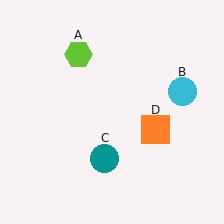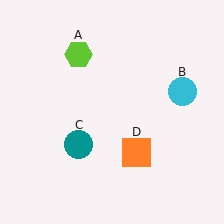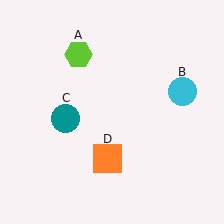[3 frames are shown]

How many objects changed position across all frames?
2 objects changed position: teal circle (object C), orange square (object D).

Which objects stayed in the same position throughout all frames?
Lime hexagon (object A) and cyan circle (object B) remained stationary.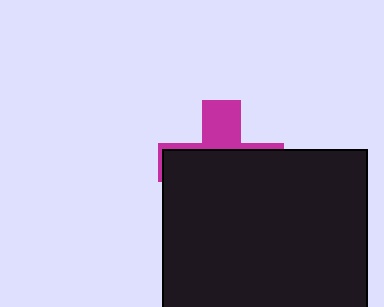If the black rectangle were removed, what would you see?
You would see the complete magenta cross.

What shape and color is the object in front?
The object in front is a black rectangle.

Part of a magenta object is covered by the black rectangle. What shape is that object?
It is a cross.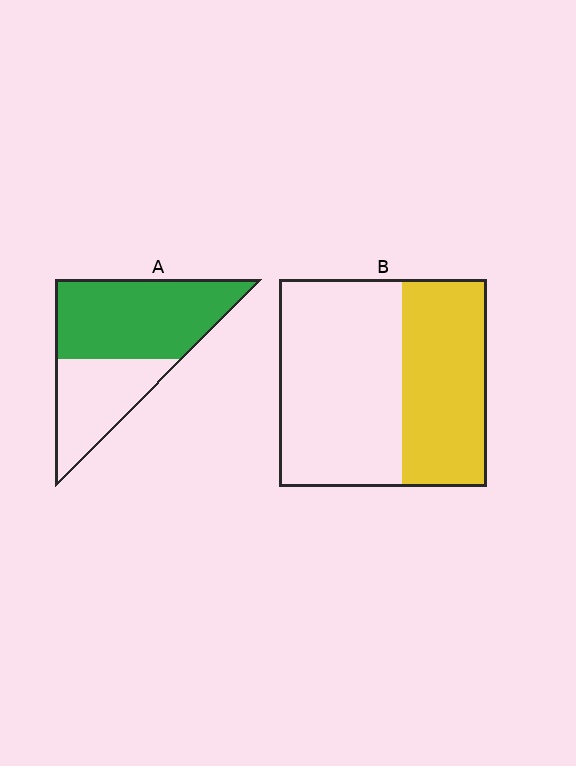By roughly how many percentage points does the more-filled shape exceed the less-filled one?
By roughly 20 percentage points (A over B).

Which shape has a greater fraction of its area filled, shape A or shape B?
Shape A.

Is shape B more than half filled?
No.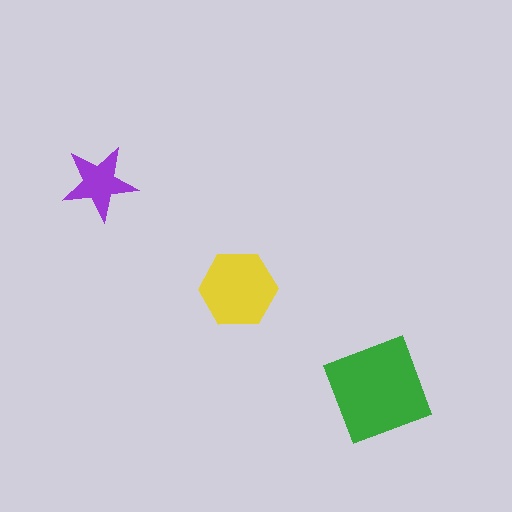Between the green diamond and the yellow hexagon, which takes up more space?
The green diamond.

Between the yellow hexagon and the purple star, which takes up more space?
The yellow hexagon.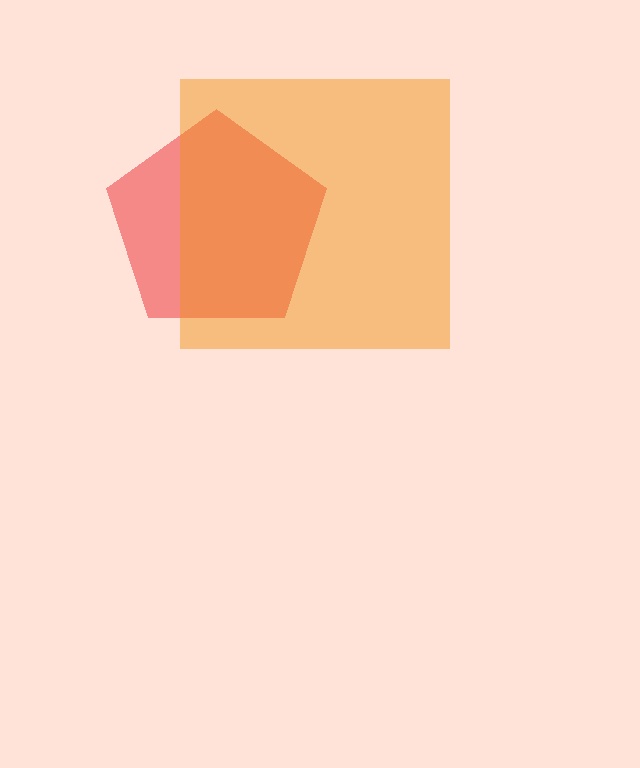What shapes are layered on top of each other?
The layered shapes are: a red pentagon, an orange square.